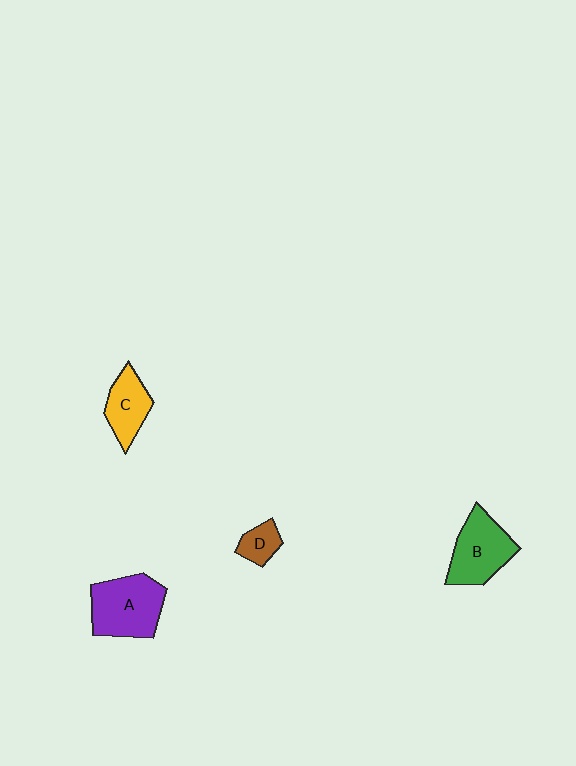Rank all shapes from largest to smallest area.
From largest to smallest: A (purple), B (green), C (yellow), D (brown).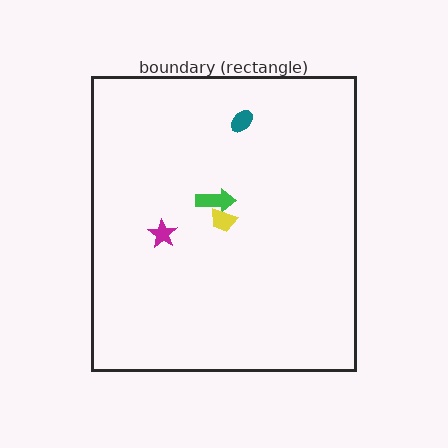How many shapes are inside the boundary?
4 inside, 0 outside.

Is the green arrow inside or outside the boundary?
Inside.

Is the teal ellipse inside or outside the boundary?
Inside.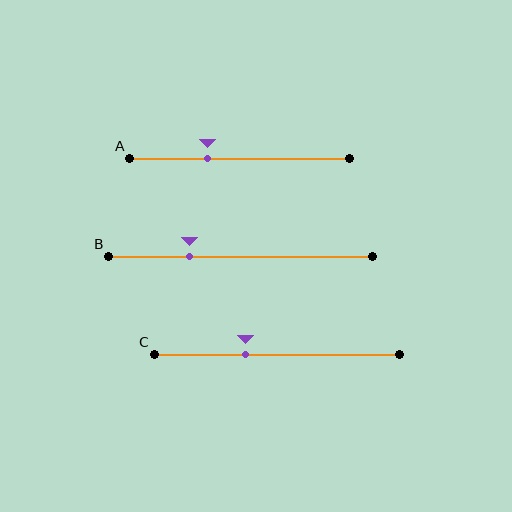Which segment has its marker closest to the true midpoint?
Segment C has its marker closest to the true midpoint.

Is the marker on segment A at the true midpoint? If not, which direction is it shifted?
No, the marker on segment A is shifted to the left by about 15% of the segment length.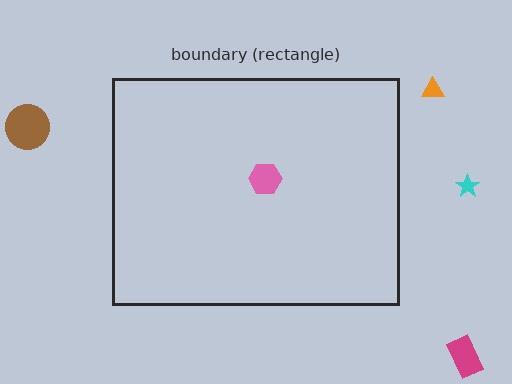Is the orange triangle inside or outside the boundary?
Outside.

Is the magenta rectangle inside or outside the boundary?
Outside.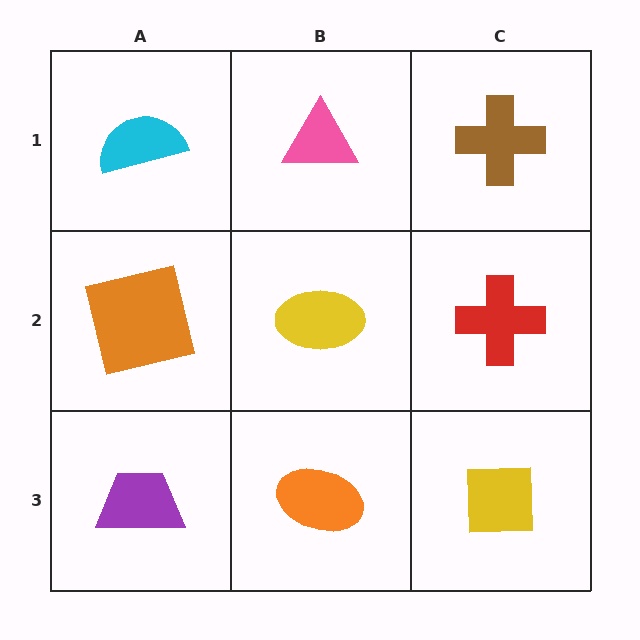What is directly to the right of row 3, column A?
An orange ellipse.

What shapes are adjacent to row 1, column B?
A yellow ellipse (row 2, column B), a cyan semicircle (row 1, column A), a brown cross (row 1, column C).